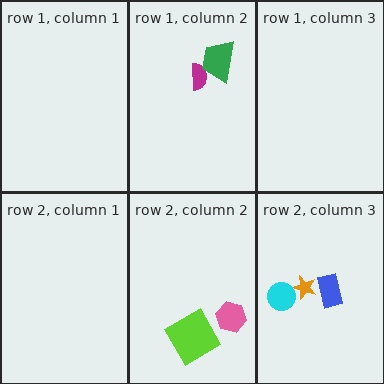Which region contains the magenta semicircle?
The row 1, column 2 region.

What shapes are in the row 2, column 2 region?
The pink hexagon, the lime diamond.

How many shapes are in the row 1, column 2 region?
2.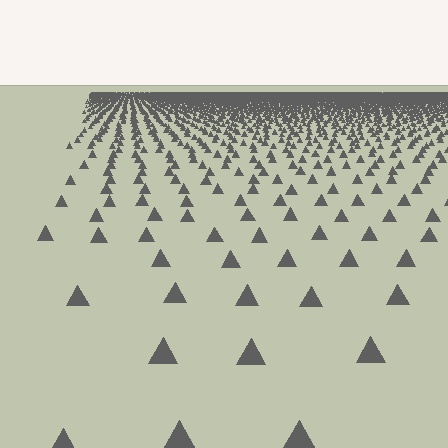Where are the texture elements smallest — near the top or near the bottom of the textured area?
Near the top.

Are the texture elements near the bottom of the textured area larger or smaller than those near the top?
Larger. Near the bottom, elements are closer to the viewer and appear at a bigger on-screen size.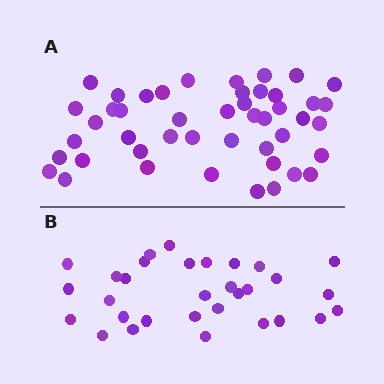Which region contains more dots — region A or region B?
Region A (the top region) has more dots.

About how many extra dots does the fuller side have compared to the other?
Region A has approximately 15 more dots than region B.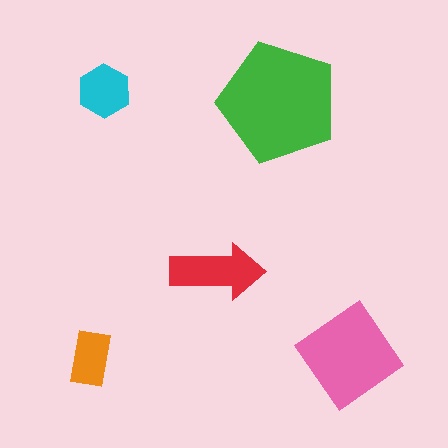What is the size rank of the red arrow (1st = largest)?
3rd.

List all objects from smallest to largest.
The orange rectangle, the cyan hexagon, the red arrow, the pink diamond, the green pentagon.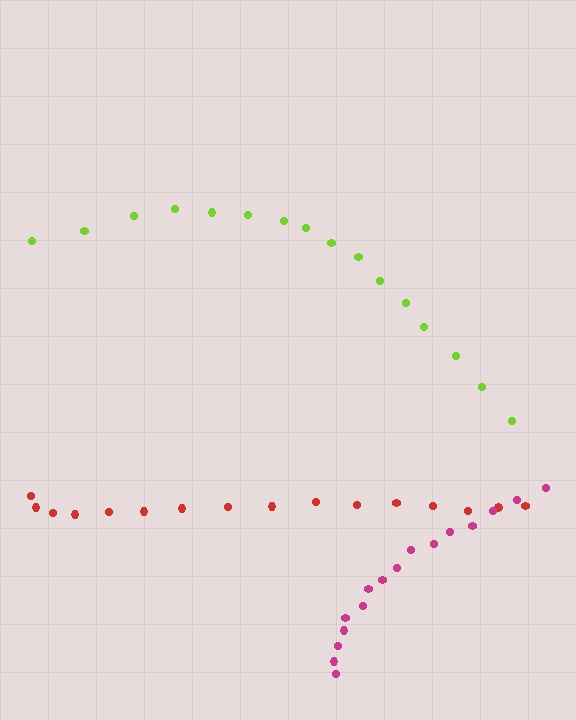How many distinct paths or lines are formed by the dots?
There are 3 distinct paths.